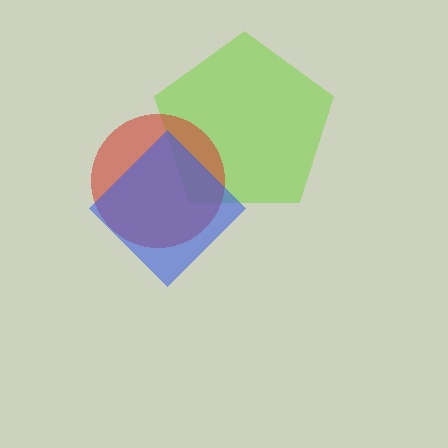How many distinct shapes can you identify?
There are 3 distinct shapes: a lime pentagon, a red circle, a blue diamond.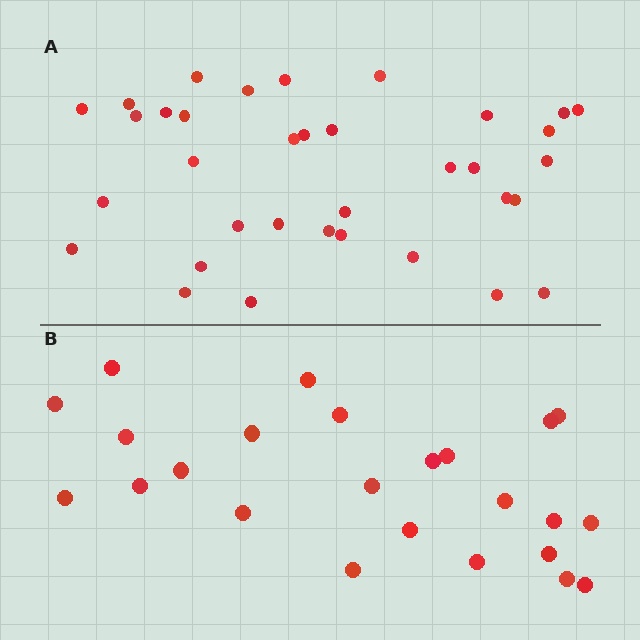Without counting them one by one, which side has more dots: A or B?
Region A (the top region) has more dots.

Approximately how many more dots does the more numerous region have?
Region A has roughly 12 or so more dots than region B.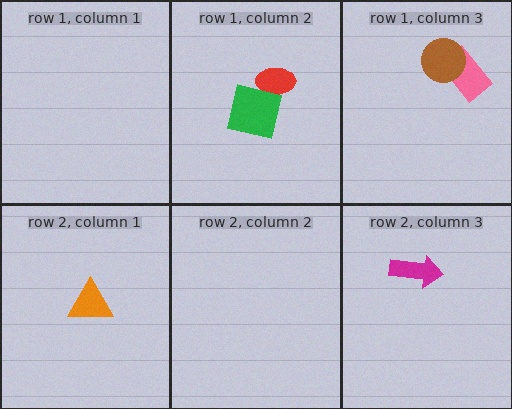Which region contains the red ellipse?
The row 1, column 2 region.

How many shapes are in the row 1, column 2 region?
2.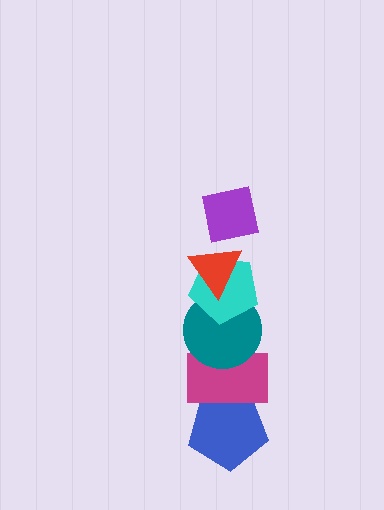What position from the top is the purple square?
The purple square is 1st from the top.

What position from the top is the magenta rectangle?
The magenta rectangle is 5th from the top.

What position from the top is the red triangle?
The red triangle is 2nd from the top.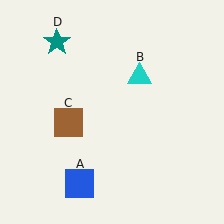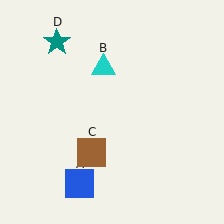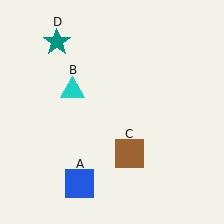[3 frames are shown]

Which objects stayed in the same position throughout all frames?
Blue square (object A) and teal star (object D) remained stationary.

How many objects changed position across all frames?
2 objects changed position: cyan triangle (object B), brown square (object C).